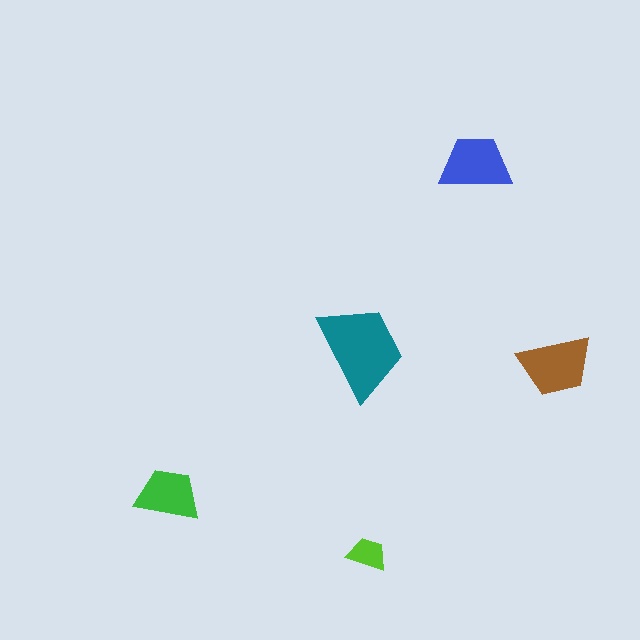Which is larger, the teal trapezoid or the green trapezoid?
The teal one.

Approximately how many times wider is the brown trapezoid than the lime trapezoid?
About 2 times wider.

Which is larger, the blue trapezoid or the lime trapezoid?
The blue one.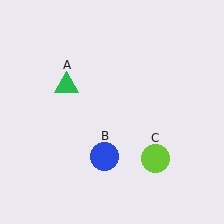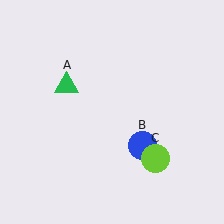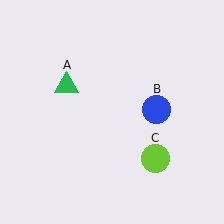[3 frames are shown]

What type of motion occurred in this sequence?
The blue circle (object B) rotated counterclockwise around the center of the scene.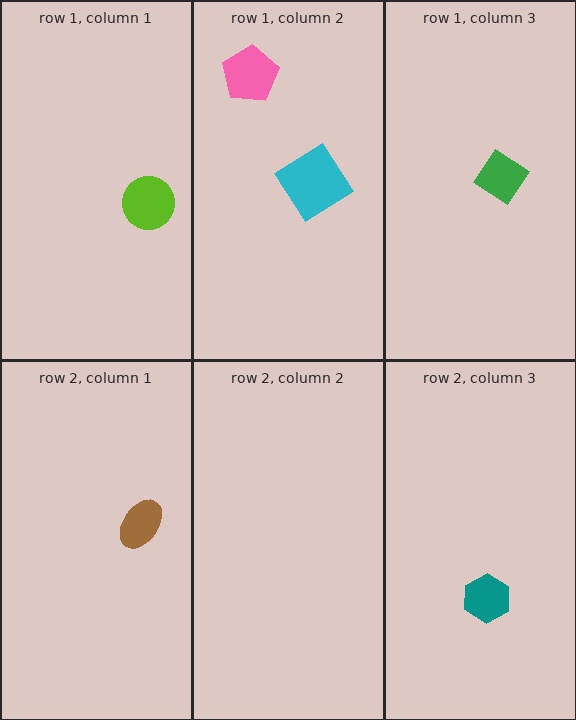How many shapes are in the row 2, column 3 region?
1.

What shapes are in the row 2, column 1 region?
The brown ellipse.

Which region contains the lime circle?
The row 1, column 1 region.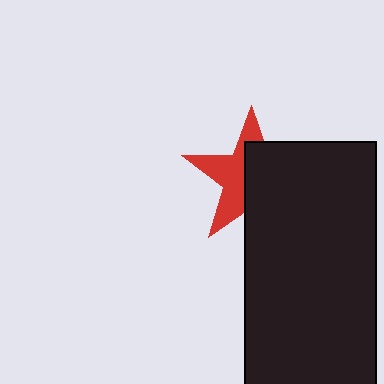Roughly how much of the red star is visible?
About half of it is visible (roughly 45%).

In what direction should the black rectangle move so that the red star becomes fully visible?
The black rectangle should move right. That is the shortest direction to clear the overlap and leave the red star fully visible.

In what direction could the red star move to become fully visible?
The red star could move left. That would shift it out from behind the black rectangle entirely.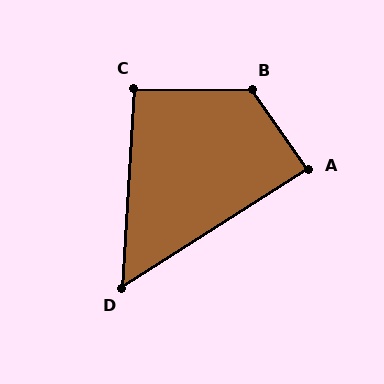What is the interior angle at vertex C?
Approximately 93 degrees (approximately right).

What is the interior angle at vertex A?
Approximately 87 degrees (approximately right).